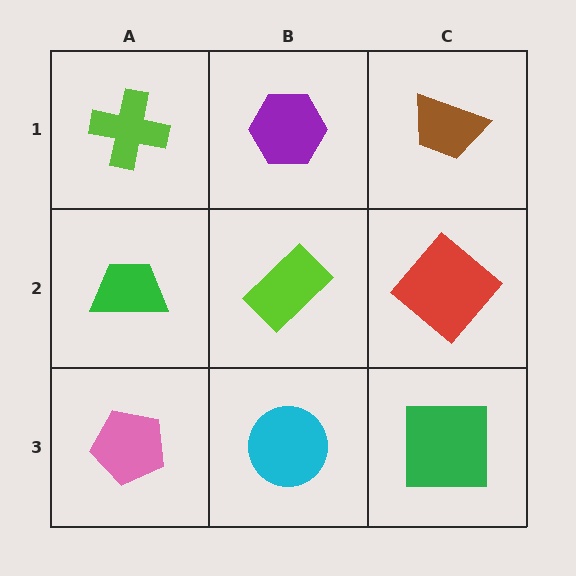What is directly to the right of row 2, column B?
A red diamond.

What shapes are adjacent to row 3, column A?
A green trapezoid (row 2, column A), a cyan circle (row 3, column B).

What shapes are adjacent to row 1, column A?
A green trapezoid (row 2, column A), a purple hexagon (row 1, column B).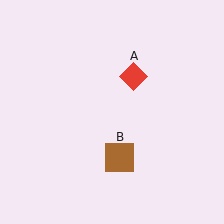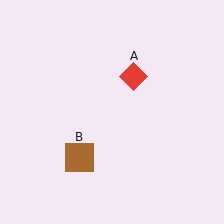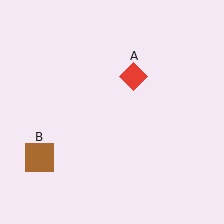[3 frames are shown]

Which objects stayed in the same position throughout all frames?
Red diamond (object A) remained stationary.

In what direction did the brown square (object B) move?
The brown square (object B) moved left.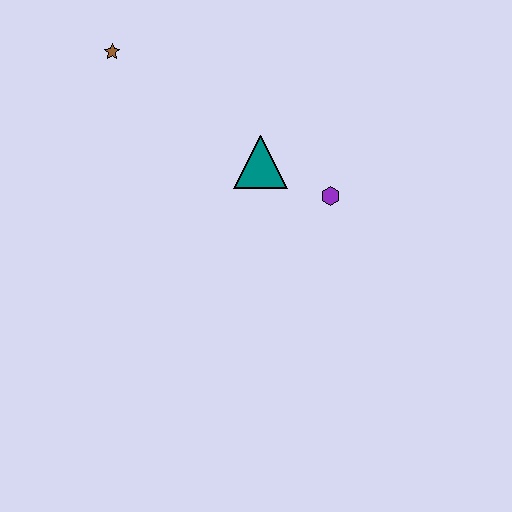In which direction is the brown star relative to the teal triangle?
The brown star is to the left of the teal triangle.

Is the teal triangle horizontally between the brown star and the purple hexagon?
Yes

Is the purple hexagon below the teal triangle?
Yes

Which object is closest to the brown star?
The teal triangle is closest to the brown star.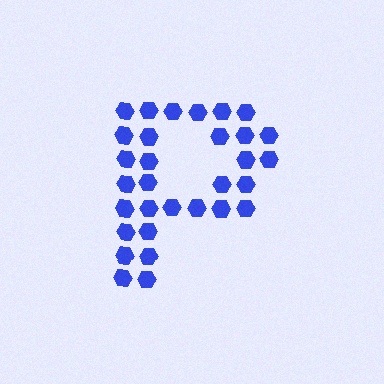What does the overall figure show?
The overall figure shows the letter P.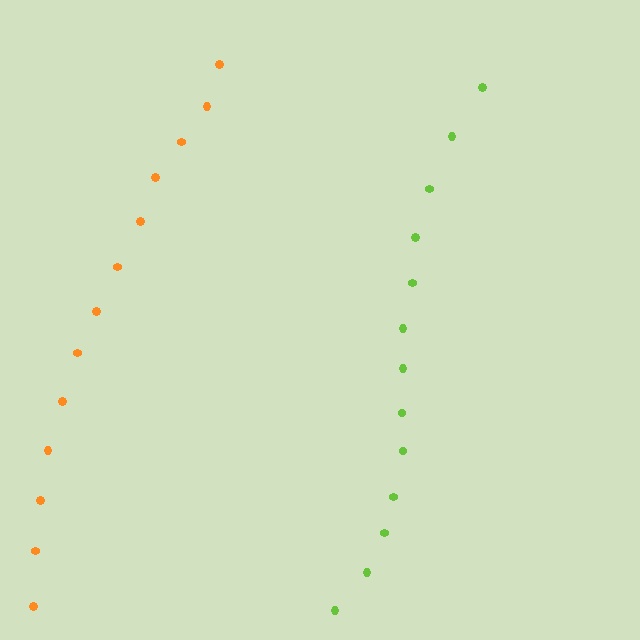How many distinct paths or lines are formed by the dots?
There are 2 distinct paths.